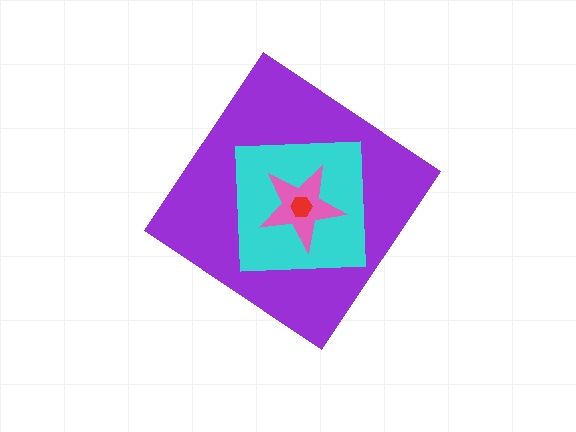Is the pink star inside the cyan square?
Yes.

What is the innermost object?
The red hexagon.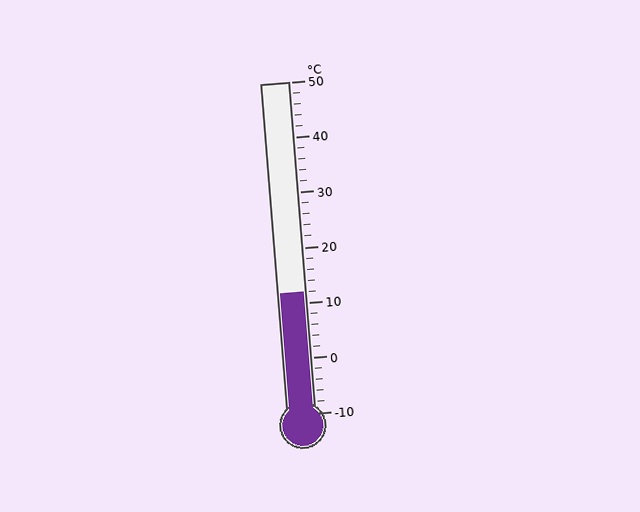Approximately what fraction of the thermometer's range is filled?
The thermometer is filled to approximately 35% of its range.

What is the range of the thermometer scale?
The thermometer scale ranges from -10°C to 50°C.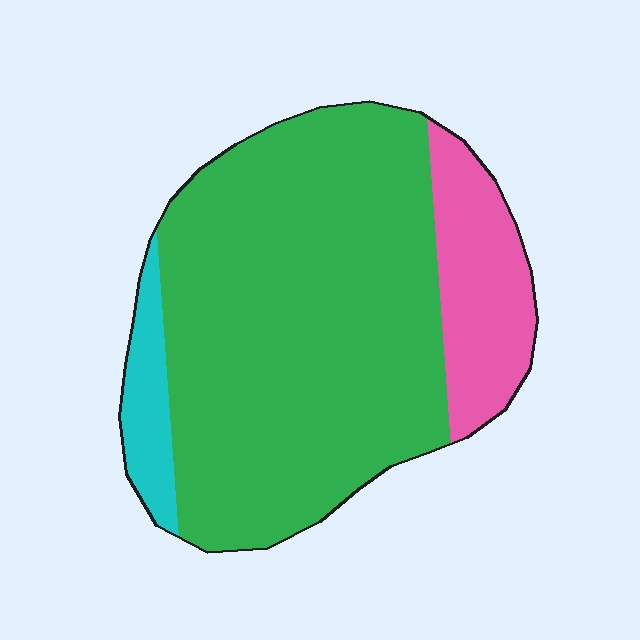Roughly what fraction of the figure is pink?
Pink covers around 15% of the figure.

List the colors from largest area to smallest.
From largest to smallest: green, pink, cyan.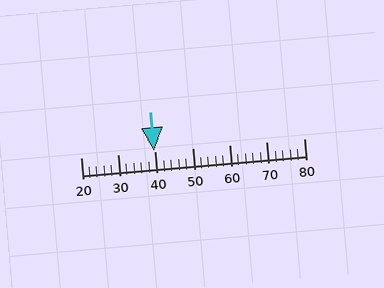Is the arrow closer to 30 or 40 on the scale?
The arrow is closer to 40.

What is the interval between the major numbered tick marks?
The major tick marks are spaced 10 units apart.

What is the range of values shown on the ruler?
The ruler shows values from 20 to 80.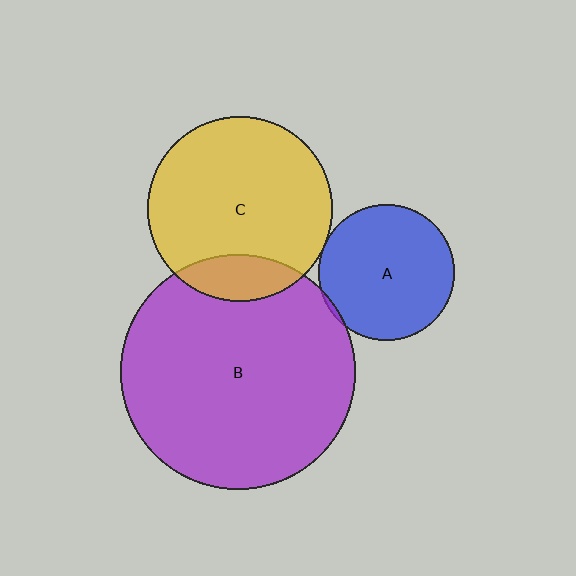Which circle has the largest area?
Circle B (purple).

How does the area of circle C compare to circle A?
Approximately 1.8 times.